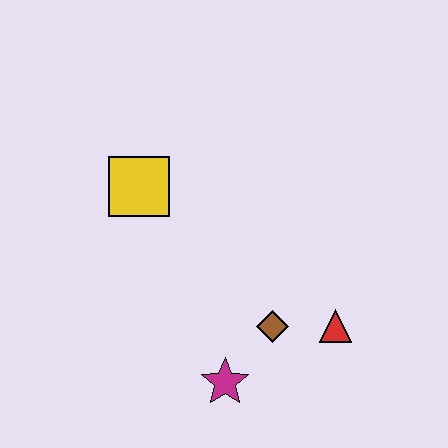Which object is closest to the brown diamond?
The red triangle is closest to the brown diamond.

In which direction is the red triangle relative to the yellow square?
The red triangle is to the right of the yellow square.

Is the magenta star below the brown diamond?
Yes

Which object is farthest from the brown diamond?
The yellow square is farthest from the brown diamond.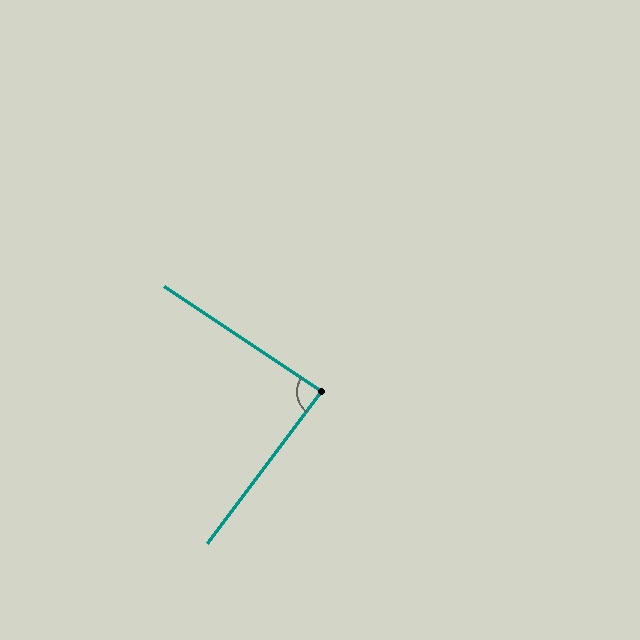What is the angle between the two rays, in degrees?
Approximately 87 degrees.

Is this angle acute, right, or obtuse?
It is approximately a right angle.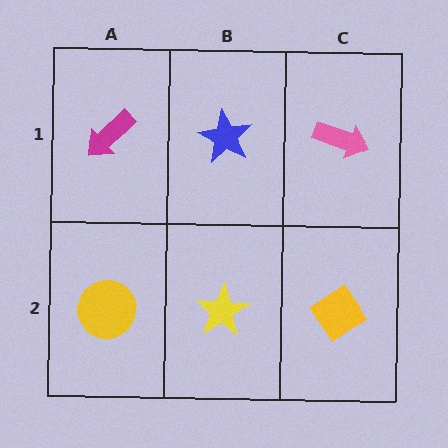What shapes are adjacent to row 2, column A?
A magenta arrow (row 1, column A), a yellow star (row 2, column B).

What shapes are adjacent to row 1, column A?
A yellow circle (row 2, column A), a blue star (row 1, column B).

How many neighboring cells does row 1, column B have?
3.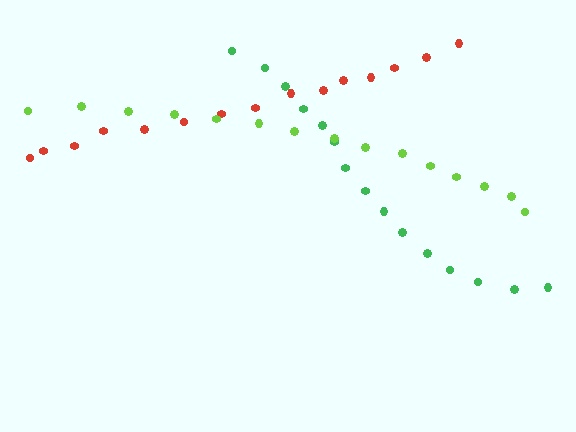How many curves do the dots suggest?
There are 3 distinct paths.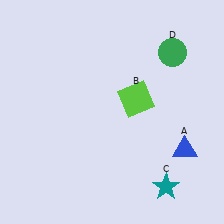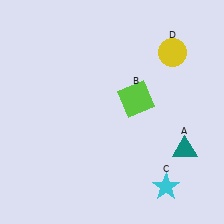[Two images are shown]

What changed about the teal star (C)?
In Image 1, C is teal. In Image 2, it changed to cyan.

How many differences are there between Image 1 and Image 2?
There are 3 differences between the two images.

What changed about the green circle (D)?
In Image 1, D is green. In Image 2, it changed to yellow.